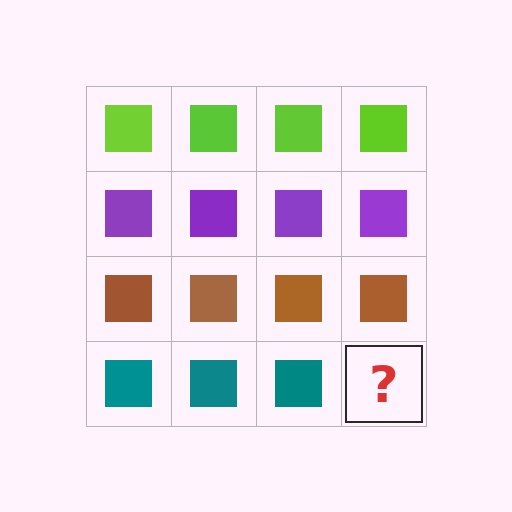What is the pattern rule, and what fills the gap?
The rule is that each row has a consistent color. The gap should be filled with a teal square.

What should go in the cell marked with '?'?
The missing cell should contain a teal square.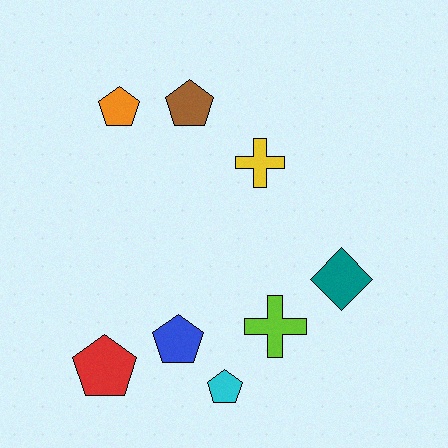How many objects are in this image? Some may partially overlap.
There are 8 objects.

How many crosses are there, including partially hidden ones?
There are 2 crosses.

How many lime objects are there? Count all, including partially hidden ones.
There is 1 lime object.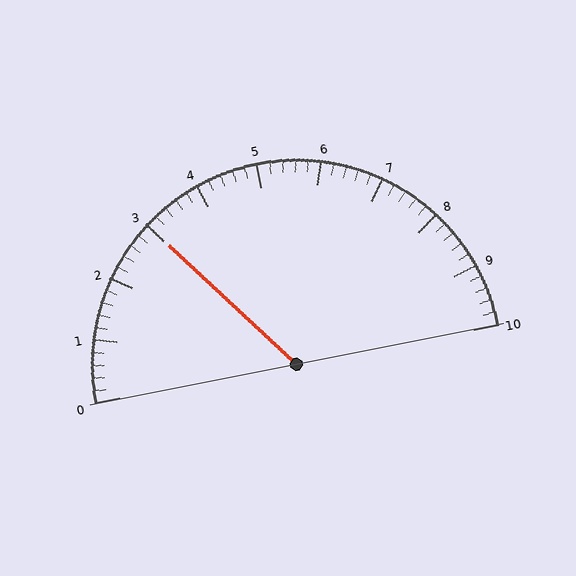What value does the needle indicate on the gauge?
The needle indicates approximately 3.0.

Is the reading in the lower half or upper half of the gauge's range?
The reading is in the lower half of the range (0 to 10).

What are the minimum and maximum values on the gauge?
The gauge ranges from 0 to 10.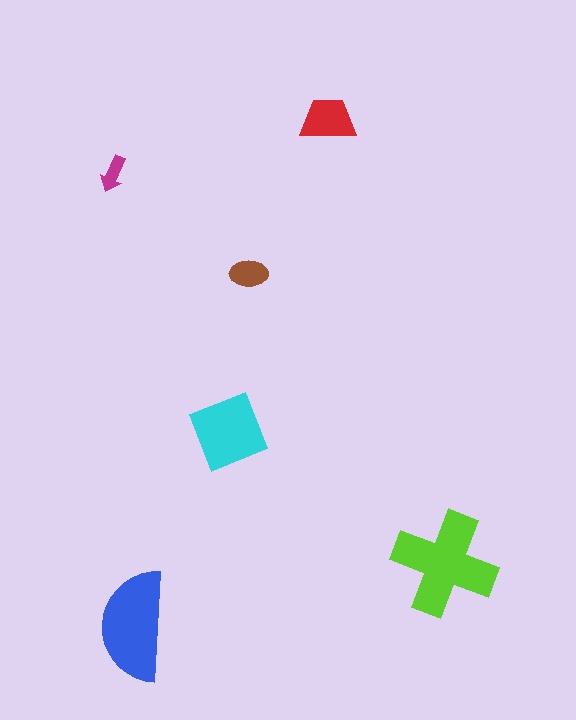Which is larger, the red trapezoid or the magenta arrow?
The red trapezoid.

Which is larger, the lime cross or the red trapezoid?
The lime cross.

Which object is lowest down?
The blue semicircle is bottommost.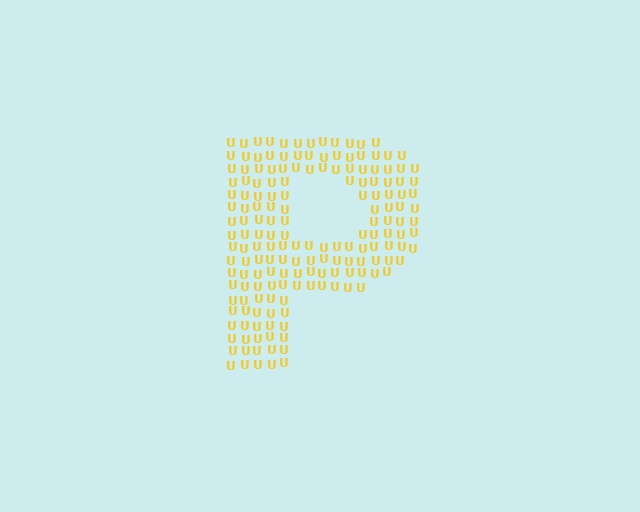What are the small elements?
The small elements are letter U's.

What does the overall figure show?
The overall figure shows the letter P.